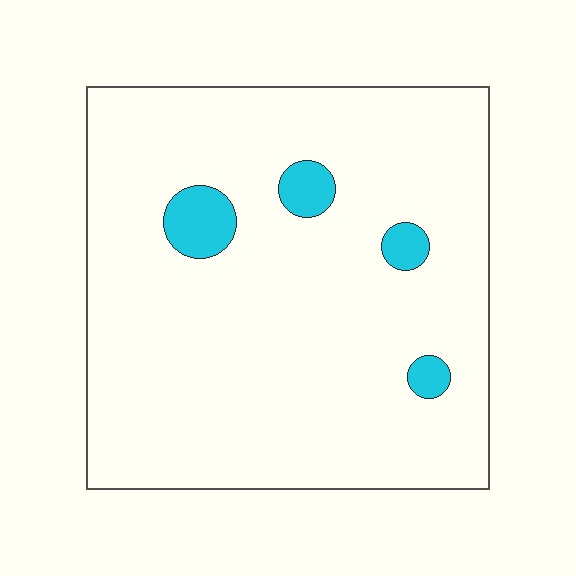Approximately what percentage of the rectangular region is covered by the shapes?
Approximately 5%.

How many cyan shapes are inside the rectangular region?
4.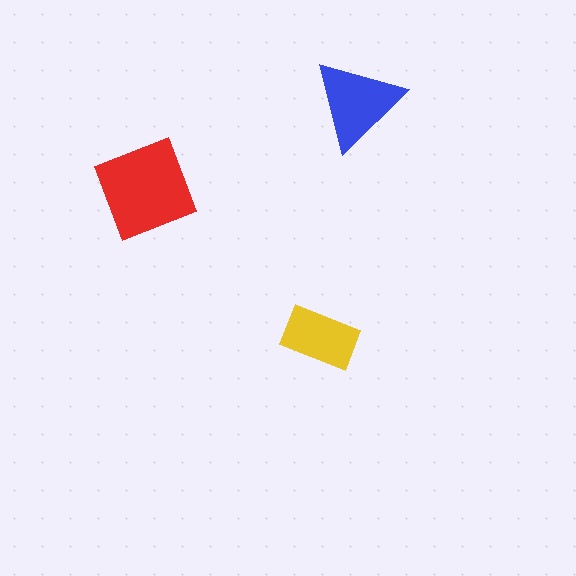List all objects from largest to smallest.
The red diamond, the blue triangle, the yellow rectangle.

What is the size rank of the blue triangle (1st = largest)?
2nd.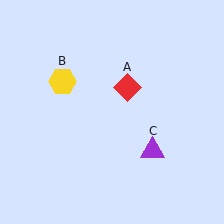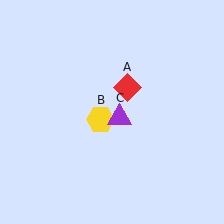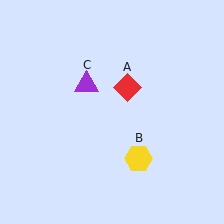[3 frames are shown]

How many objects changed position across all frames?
2 objects changed position: yellow hexagon (object B), purple triangle (object C).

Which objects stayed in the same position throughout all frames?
Red diamond (object A) remained stationary.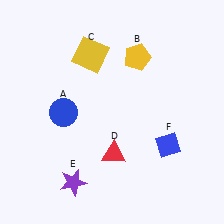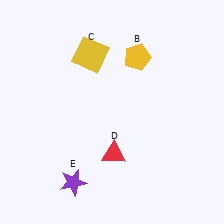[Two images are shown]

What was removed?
The blue diamond (F), the blue circle (A) were removed in Image 2.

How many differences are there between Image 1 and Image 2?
There are 2 differences between the two images.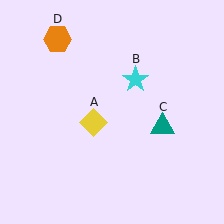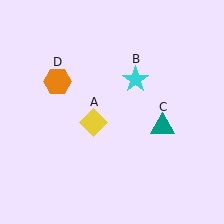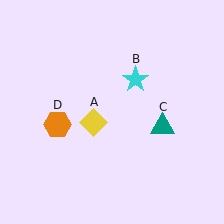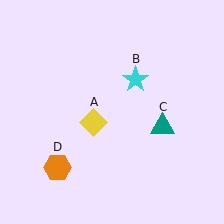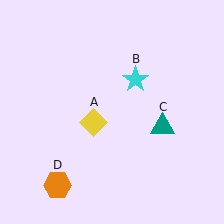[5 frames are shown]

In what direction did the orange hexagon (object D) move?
The orange hexagon (object D) moved down.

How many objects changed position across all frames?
1 object changed position: orange hexagon (object D).